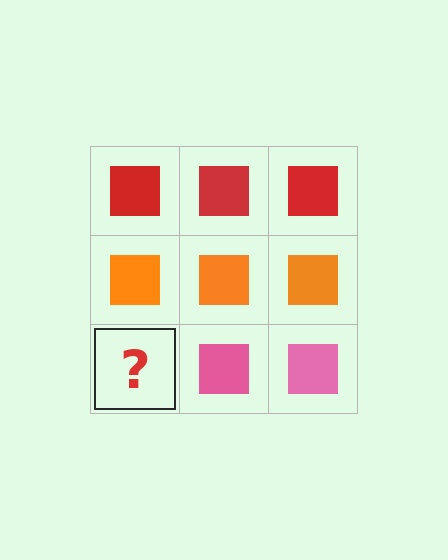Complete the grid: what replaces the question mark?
The question mark should be replaced with a pink square.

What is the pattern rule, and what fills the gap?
The rule is that each row has a consistent color. The gap should be filled with a pink square.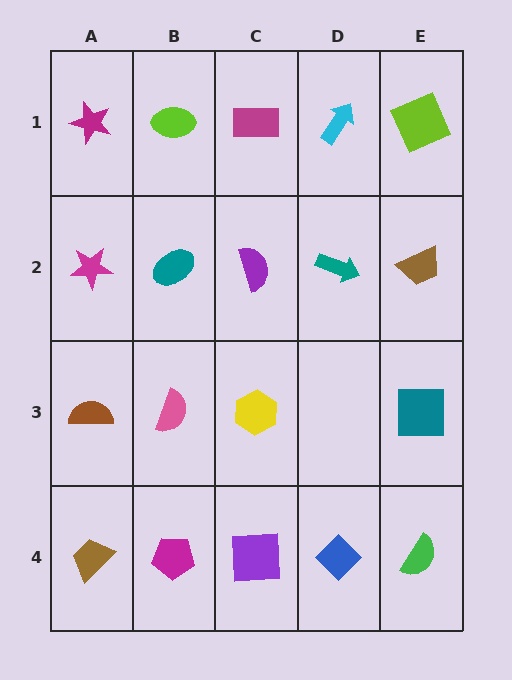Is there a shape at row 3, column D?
No, that cell is empty.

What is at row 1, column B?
A lime ellipse.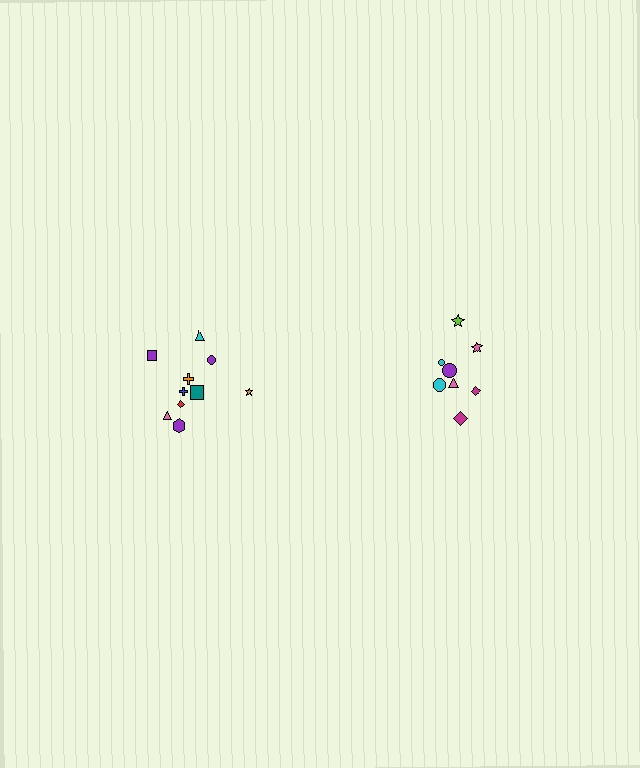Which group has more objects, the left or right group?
The left group.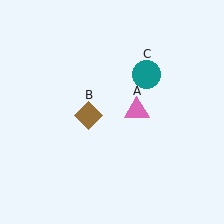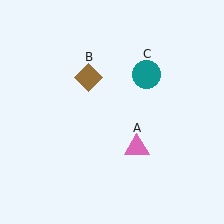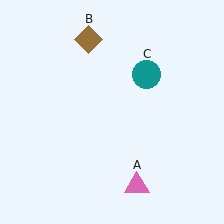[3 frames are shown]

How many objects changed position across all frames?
2 objects changed position: pink triangle (object A), brown diamond (object B).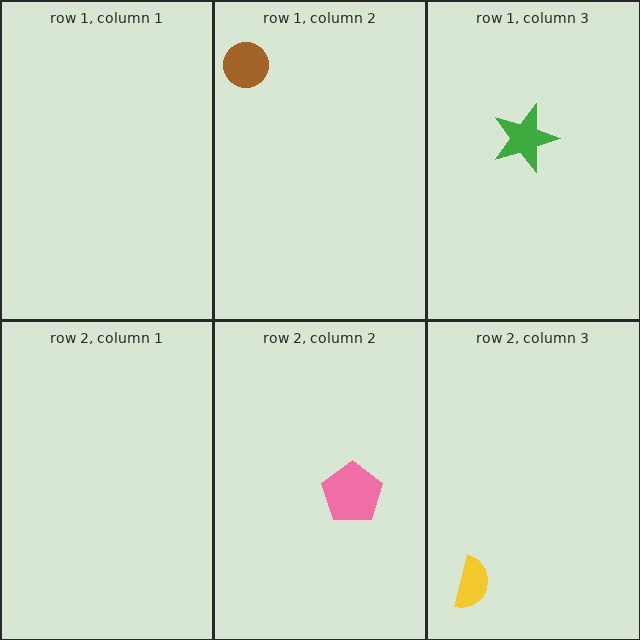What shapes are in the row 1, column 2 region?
The brown circle.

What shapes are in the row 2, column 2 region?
The pink pentagon.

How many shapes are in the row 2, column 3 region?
1.